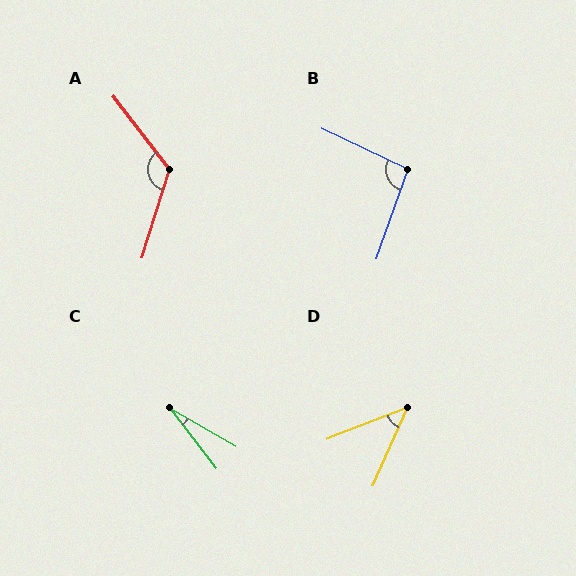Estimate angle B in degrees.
Approximately 95 degrees.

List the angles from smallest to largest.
C (23°), D (45°), B (95°), A (125°).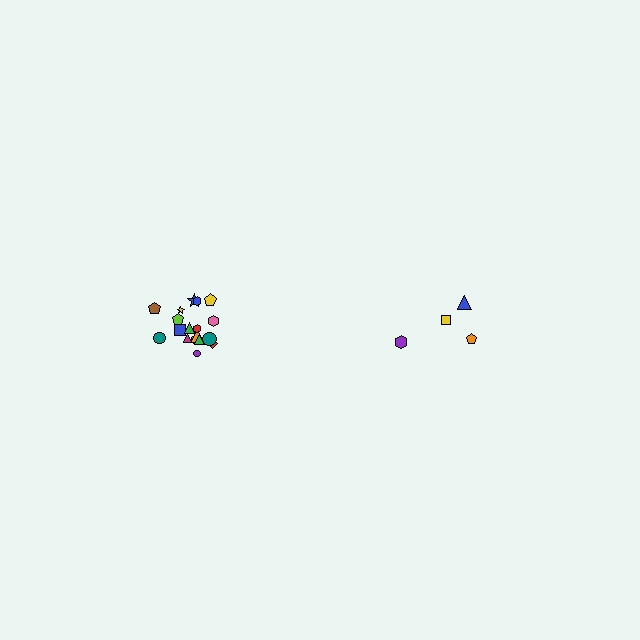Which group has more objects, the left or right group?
The left group.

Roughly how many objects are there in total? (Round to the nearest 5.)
Roughly 20 objects in total.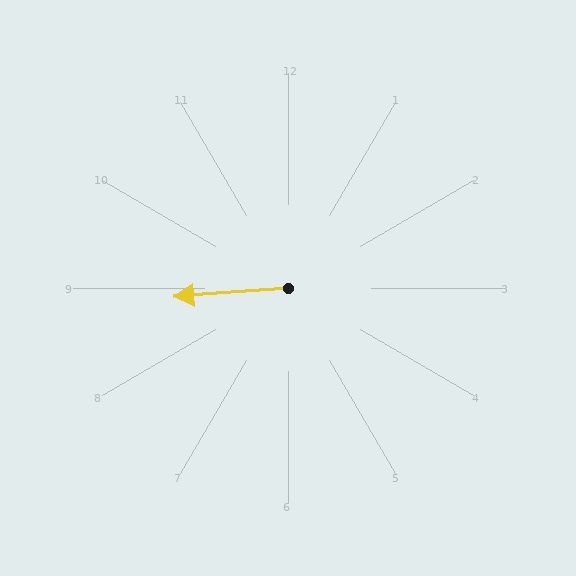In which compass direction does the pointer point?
West.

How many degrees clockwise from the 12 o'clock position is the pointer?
Approximately 266 degrees.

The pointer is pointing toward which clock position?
Roughly 9 o'clock.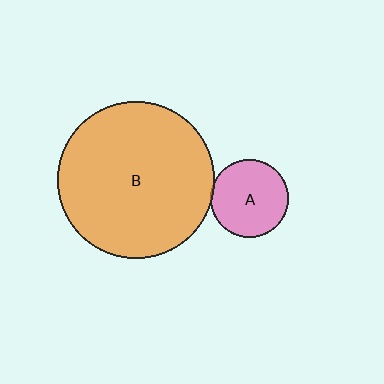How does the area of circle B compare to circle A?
Approximately 4.1 times.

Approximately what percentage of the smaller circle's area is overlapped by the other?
Approximately 5%.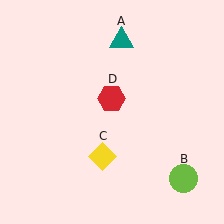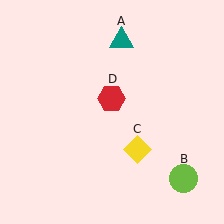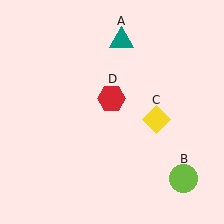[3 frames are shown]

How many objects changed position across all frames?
1 object changed position: yellow diamond (object C).